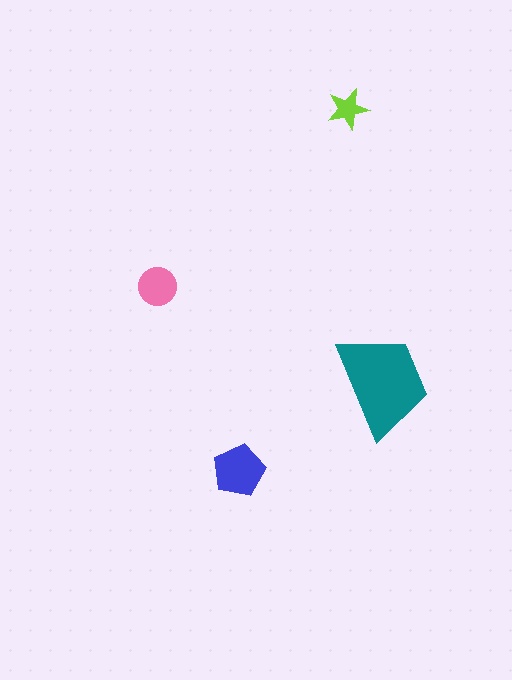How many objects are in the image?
There are 4 objects in the image.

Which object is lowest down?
The blue pentagon is bottommost.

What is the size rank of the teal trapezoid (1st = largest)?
1st.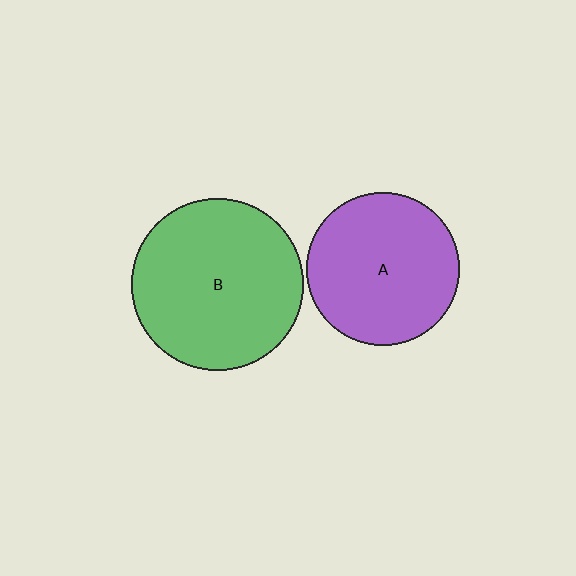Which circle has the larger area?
Circle B (green).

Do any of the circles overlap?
No, none of the circles overlap.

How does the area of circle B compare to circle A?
Approximately 1.3 times.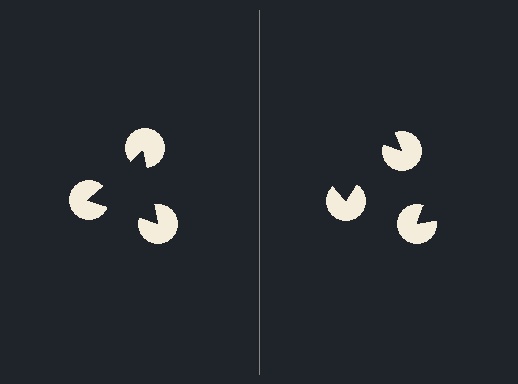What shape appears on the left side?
An illusory triangle.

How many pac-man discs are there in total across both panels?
6 — 3 on each side.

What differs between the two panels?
The pac-man discs are positioned identically on both sides; only the wedge orientations differ. On the left they align to a triangle; on the right they are misaligned.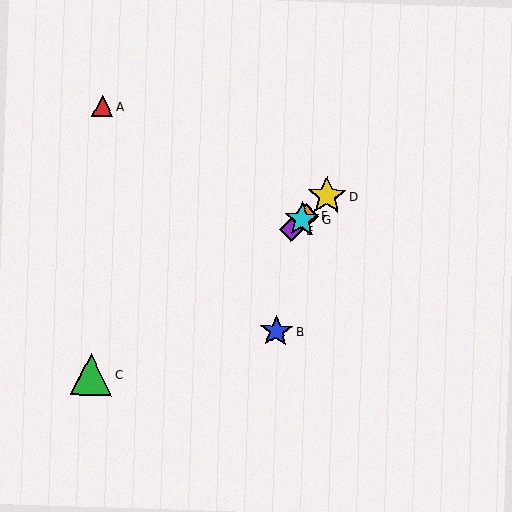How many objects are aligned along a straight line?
4 objects (D, E, F, G) are aligned along a straight line.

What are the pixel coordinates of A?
Object A is at (102, 106).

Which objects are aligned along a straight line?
Objects D, E, F, G are aligned along a straight line.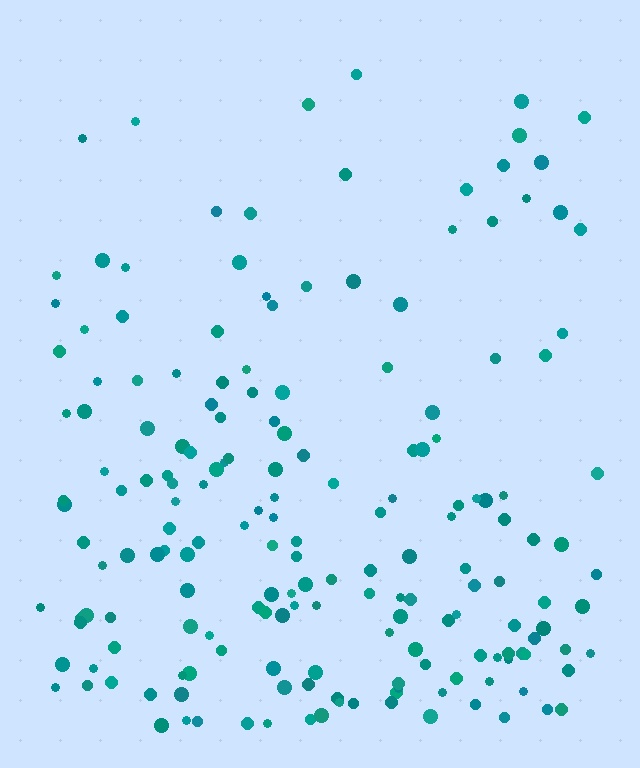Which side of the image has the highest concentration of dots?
The bottom.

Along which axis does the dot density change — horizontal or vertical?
Vertical.